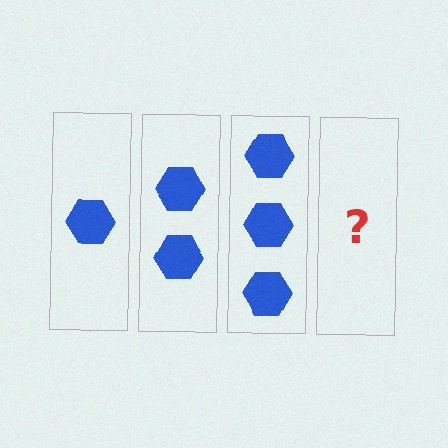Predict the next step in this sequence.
The next step is 4 hexagons.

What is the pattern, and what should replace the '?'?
The pattern is that each step adds one more hexagon. The '?' should be 4 hexagons.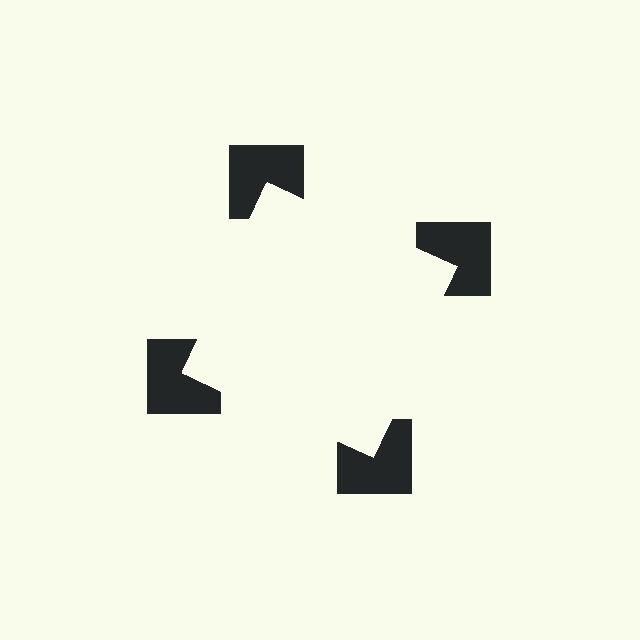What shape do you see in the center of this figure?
An illusory square — its edges are inferred from the aligned wedge cuts in the notched squares, not physically drawn.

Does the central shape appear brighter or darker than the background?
It typically appears slightly brighter than the background, even though no actual brightness change is drawn.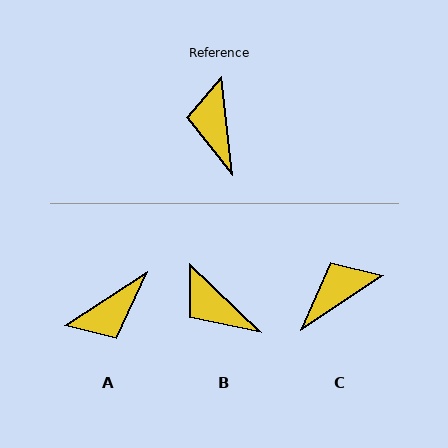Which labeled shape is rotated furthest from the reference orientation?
A, about 117 degrees away.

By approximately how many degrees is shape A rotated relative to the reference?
Approximately 117 degrees counter-clockwise.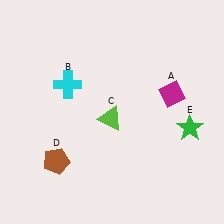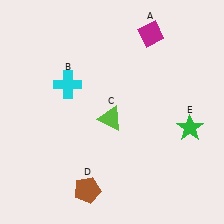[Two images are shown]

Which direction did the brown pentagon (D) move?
The brown pentagon (D) moved right.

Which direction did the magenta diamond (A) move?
The magenta diamond (A) moved up.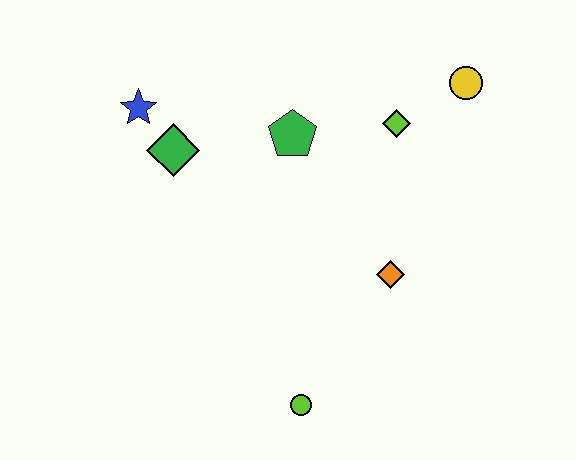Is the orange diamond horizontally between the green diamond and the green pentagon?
No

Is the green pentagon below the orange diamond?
No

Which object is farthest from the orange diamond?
The blue star is farthest from the orange diamond.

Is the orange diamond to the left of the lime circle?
No